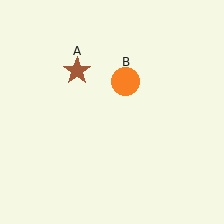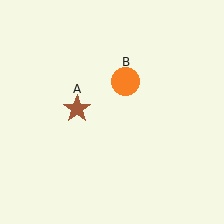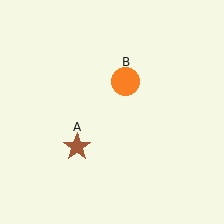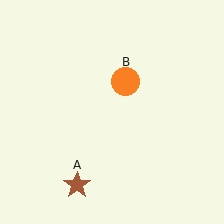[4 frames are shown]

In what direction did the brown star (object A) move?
The brown star (object A) moved down.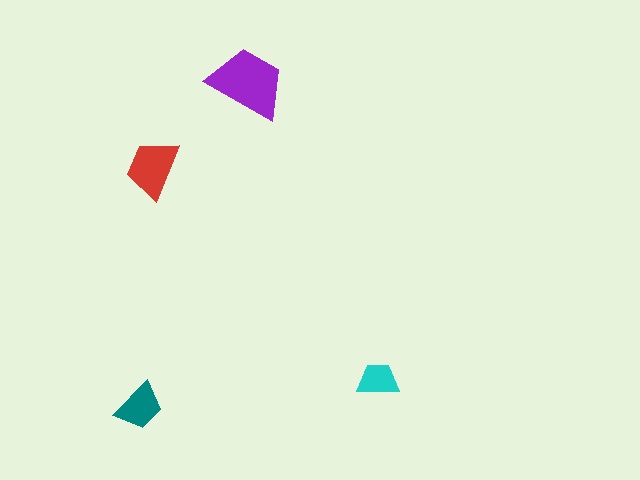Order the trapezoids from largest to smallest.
the purple one, the red one, the teal one, the cyan one.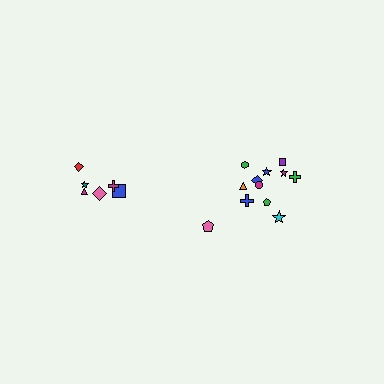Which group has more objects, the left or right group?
The right group.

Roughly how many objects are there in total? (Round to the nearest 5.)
Roughly 20 objects in total.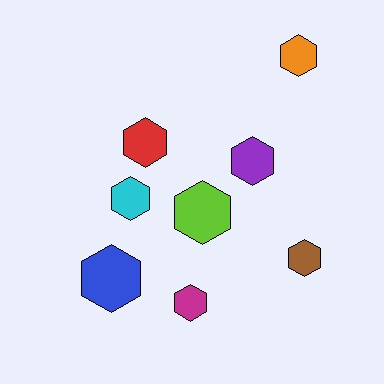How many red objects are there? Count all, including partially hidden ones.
There is 1 red object.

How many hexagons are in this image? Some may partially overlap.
There are 8 hexagons.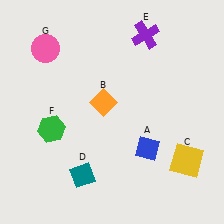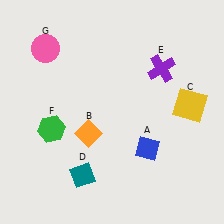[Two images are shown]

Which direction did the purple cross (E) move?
The purple cross (E) moved down.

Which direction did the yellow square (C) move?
The yellow square (C) moved up.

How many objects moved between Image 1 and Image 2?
3 objects moved between the two images.